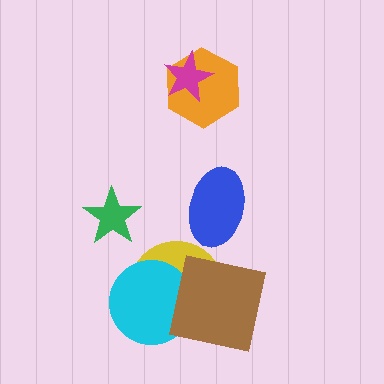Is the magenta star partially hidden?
No, no other shape covers it.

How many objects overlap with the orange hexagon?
1 object overlaps with the orange hexagon.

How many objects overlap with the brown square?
2 objects overlap with the brown square.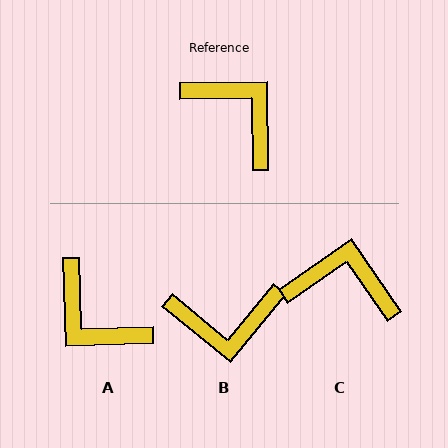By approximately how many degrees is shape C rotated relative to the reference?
Approximately 34 degrees counter-clockwise.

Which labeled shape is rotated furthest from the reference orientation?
A, about 179 degrees away.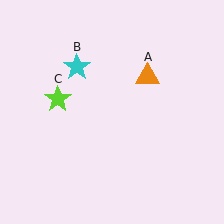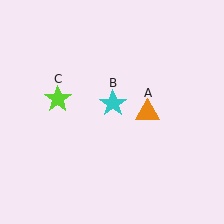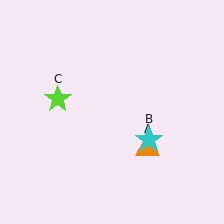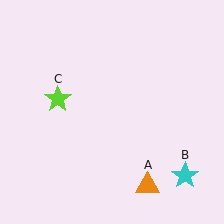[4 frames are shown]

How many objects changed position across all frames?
2 objects changed position: orange triangle (object A), cyan star (object B).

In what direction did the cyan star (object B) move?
The cyan star (object B) moved down and to the right.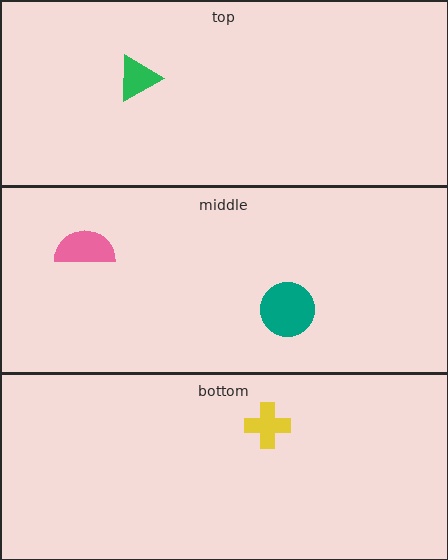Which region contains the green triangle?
The top region.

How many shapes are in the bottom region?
1.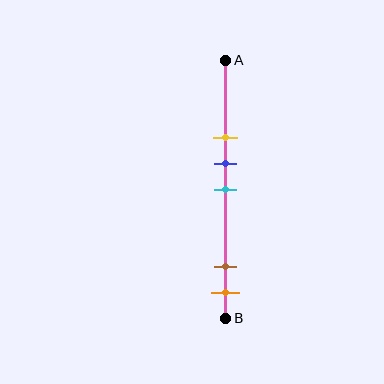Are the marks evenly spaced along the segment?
No, the marks are not evenly spaced.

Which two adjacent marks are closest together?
The blue and cyan marks are the closest adjacent pair.